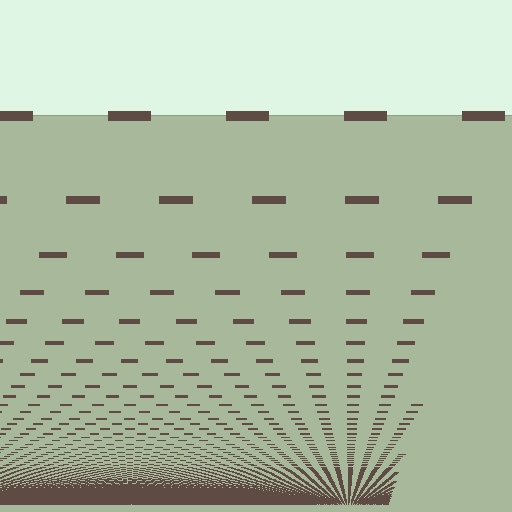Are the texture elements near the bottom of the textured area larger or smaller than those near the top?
Smaller. The gradient is inverted — elements near the bottom are smaller and denser.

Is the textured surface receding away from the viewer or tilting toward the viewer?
The surface appears to tilt toward the viewer. Texture elements get larger and sparser toward the top.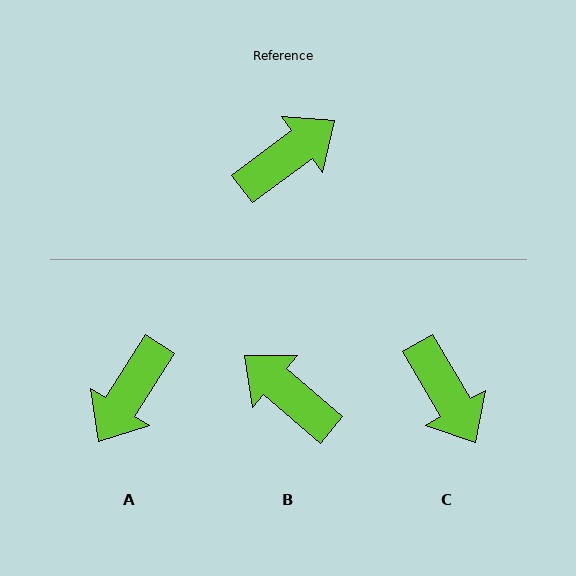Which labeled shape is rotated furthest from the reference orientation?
A, about 159 degrees away.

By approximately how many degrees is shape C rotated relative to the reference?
Approximately 96 degrees clockwise.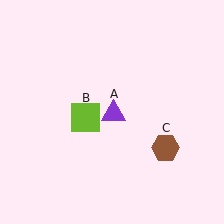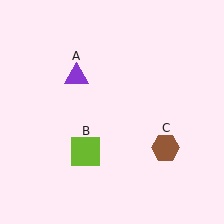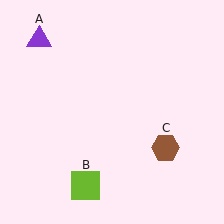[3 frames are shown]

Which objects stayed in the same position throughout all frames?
Brown hexagon (object C) remained stationary.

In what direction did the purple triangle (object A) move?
The purple triangle (object A) moved up and to the left.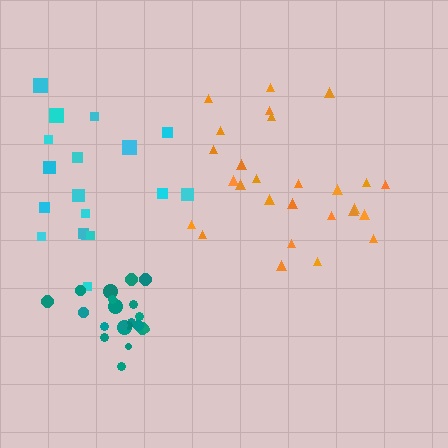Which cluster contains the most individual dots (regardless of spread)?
Orange (27).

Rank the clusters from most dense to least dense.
teal, orange, cyan.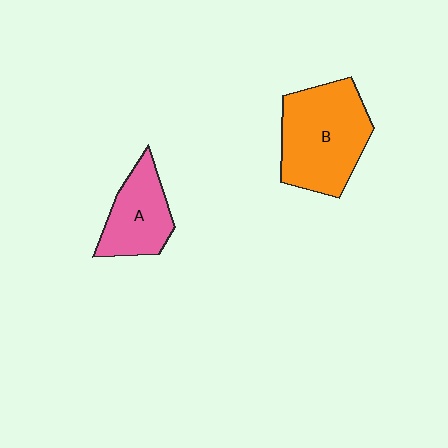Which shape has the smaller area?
Shape A (pink).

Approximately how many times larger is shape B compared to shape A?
Approximately 1.6 times.